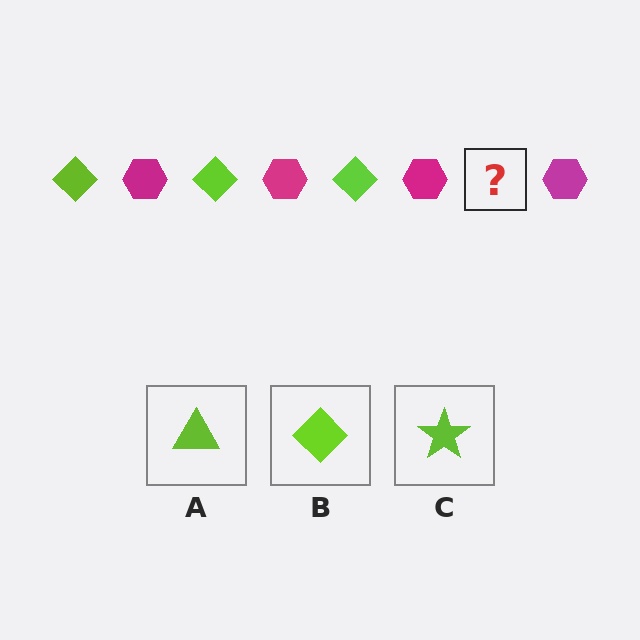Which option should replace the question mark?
Option B.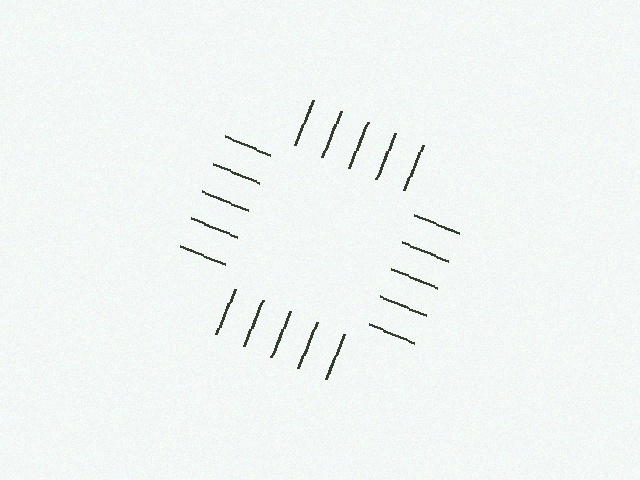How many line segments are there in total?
20 — 5 along each of the 4 edges.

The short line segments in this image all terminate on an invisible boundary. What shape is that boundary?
An illusory square — the line segments terminate on its edges but no continuous stroke is drawn.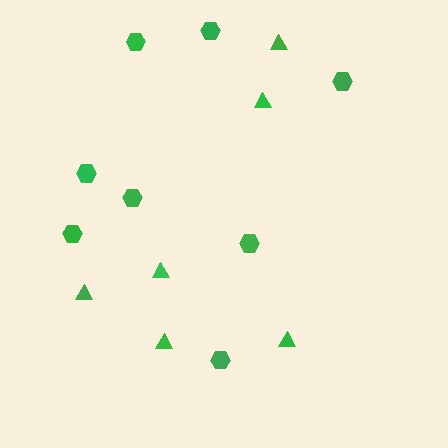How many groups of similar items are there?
There are 2 groups: one group of triangles (6) and one group of hexagons (8).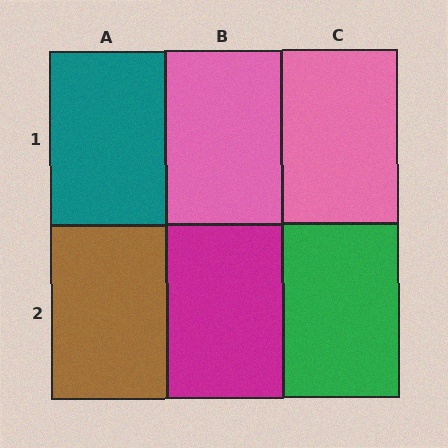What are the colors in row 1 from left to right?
Teal, pink, pink.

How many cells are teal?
1 cell is teal.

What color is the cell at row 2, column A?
Brown.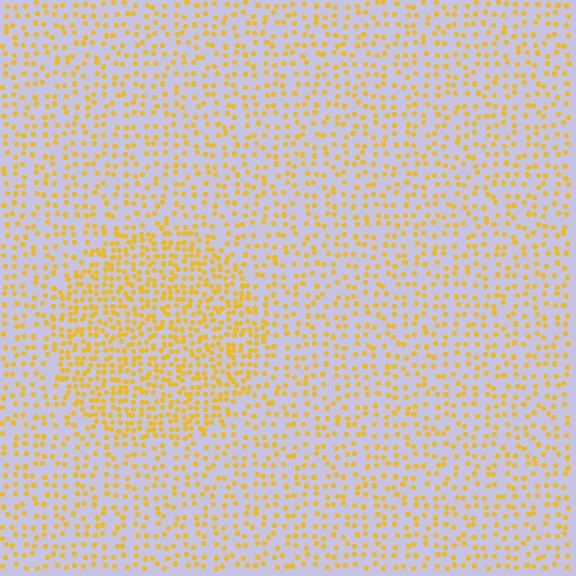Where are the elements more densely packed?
The elements are more densely packed inside the circle boundary.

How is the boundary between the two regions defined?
The boundary is defined by a change in element density (approximately 1.9x ratio). All elements are the same color, size, and shape.